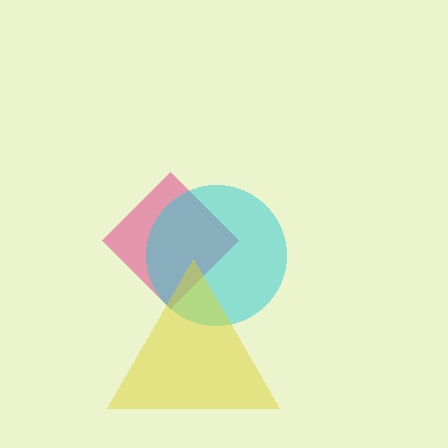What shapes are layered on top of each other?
The layered shapes are: a pink diamond, a cyan circle, a yellow triangle.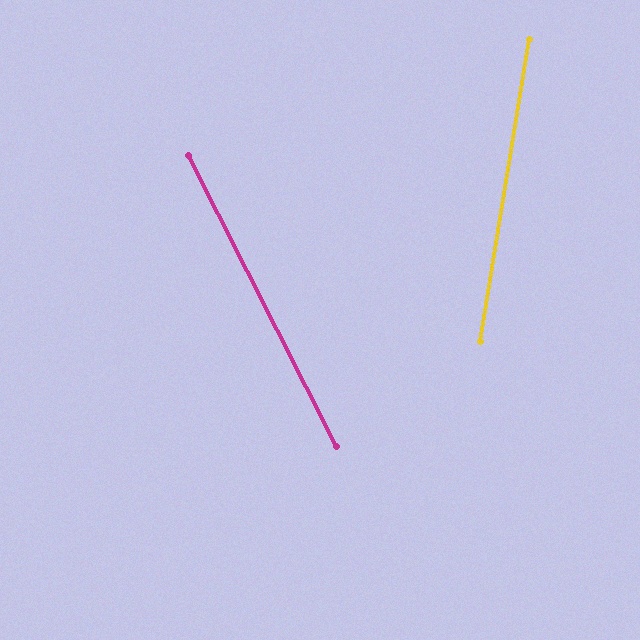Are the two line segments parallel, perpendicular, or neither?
Neither parallel nor perpendicular — they differ by about 36°.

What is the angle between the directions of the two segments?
Approximately 36 degrees.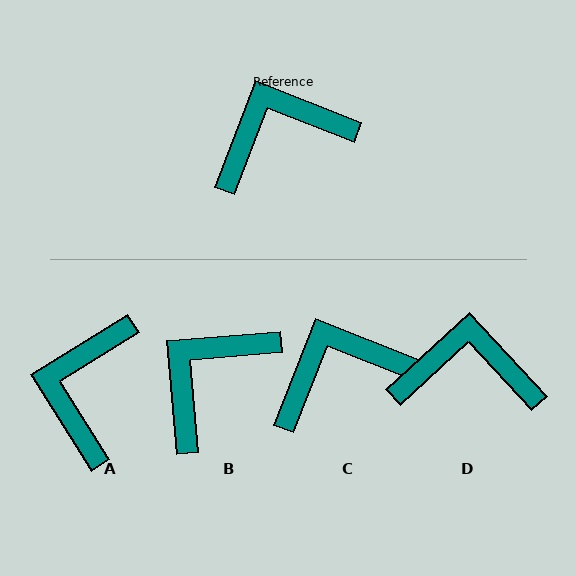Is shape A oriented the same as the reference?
No, it is off by about 53 degrees.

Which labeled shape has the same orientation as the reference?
C.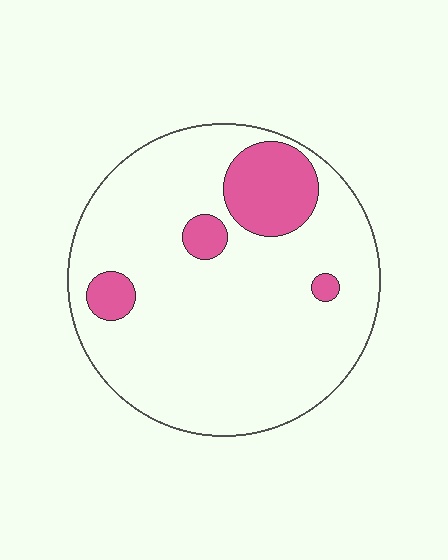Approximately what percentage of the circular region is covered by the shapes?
Approximately 15%.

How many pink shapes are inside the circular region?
4.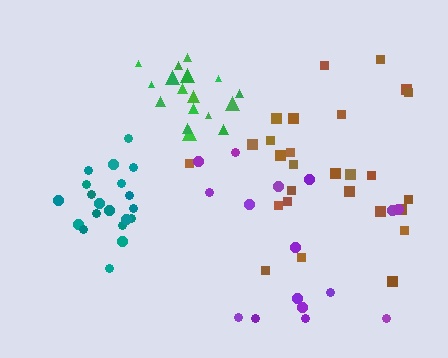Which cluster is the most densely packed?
Green.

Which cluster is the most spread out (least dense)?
Purple.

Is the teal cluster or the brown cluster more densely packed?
Teal.